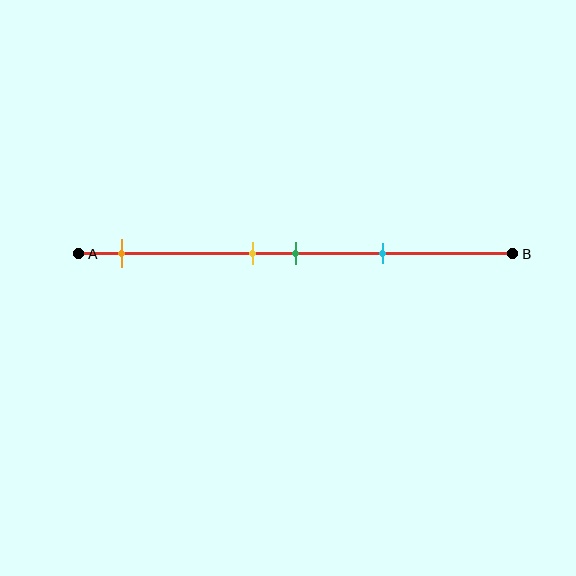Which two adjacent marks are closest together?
The yellow and green marks are the closest adjacent pair.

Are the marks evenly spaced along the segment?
No, the marks are not evenly spaced.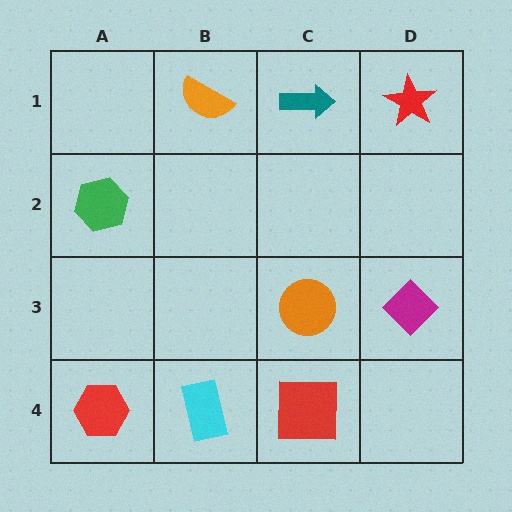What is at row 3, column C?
An orange circle.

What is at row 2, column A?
A green hexagon.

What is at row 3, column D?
A magenta diamond.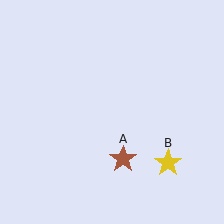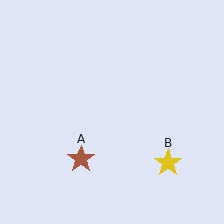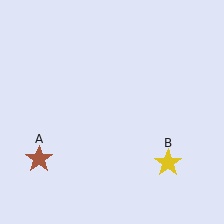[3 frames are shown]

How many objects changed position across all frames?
1 object changed position: brown star (object A).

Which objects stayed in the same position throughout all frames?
Yellow star (object B) remained stationary.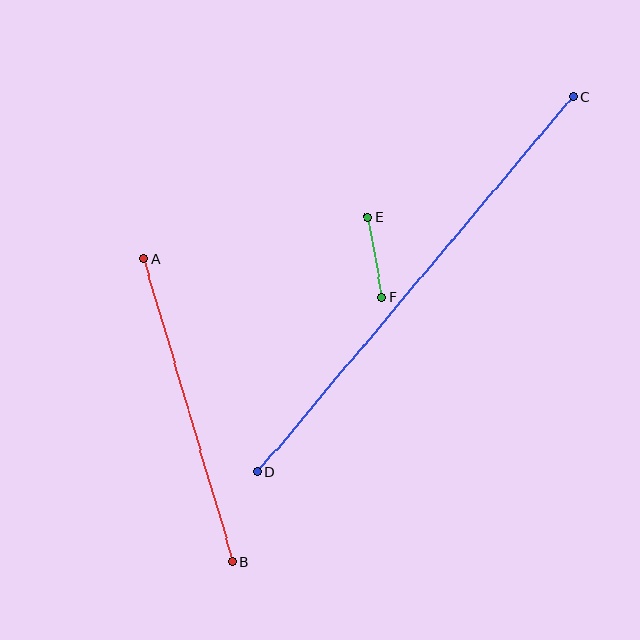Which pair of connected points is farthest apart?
Points C and D are farthest apart.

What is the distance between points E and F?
The distance is approximately 82 pixels.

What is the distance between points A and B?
The distance is approximately 316 pixels.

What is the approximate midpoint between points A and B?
The midpoint is at approximately (188, 410) pixels.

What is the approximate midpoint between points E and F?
The midpoint is at approximately (375, 257) pixels.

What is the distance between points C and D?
The distance is approximately 490 pixels.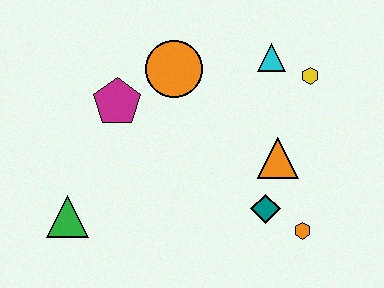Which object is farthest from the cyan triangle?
The green triangle is farthest from the cyan triangle.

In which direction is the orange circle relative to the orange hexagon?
The orange circle is above the orange hexagon.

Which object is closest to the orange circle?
The magenta pentagon is closest to the orange circle.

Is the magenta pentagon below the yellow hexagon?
Yes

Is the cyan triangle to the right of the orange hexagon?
No